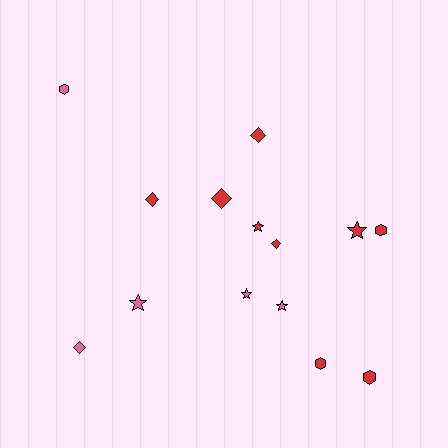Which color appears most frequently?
Red, with 9 objects.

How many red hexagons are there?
There are 3 red hexagons.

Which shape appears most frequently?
Diamond, with 5 objects.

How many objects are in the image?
There are 14 objects.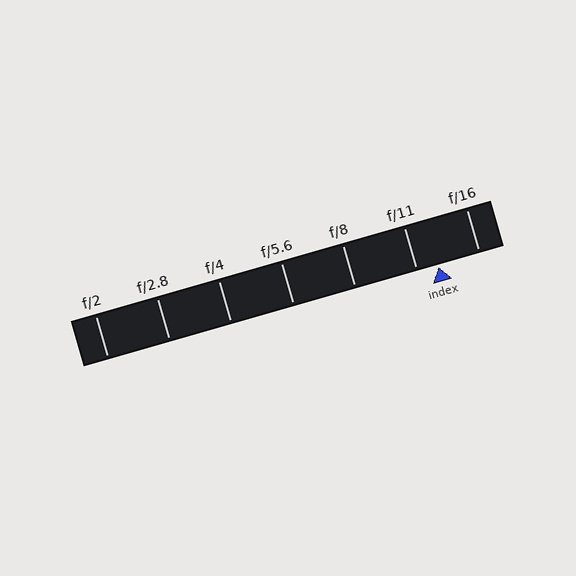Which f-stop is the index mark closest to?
The index mark is closest to f/11.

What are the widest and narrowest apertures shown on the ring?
The widest aperture shown is f/2 and the narrowest is f/16.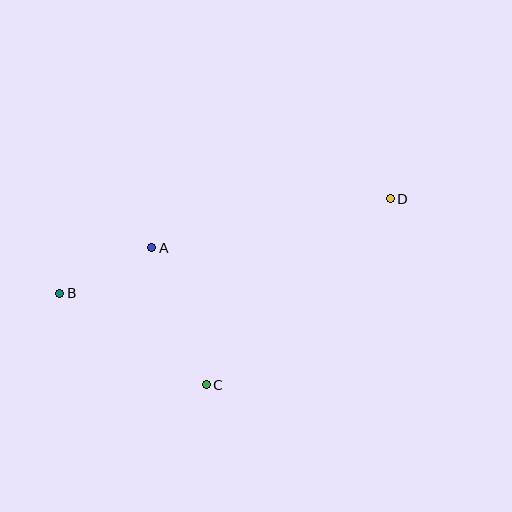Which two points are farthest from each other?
Points B and D are farthest from each other.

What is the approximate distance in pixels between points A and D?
The distance between A and D is approximately 244 pixels.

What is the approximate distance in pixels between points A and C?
The distance between A and C is approximately 147 pixels.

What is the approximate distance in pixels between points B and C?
The distance between B and C is approximately 173 pixels.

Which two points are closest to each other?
Points A and B are closest to each other.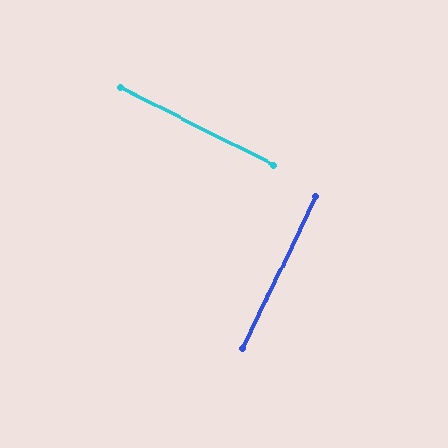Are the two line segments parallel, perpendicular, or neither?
Perpendicular — they meet at approximately 89°.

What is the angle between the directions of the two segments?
Approximately 89 degrees.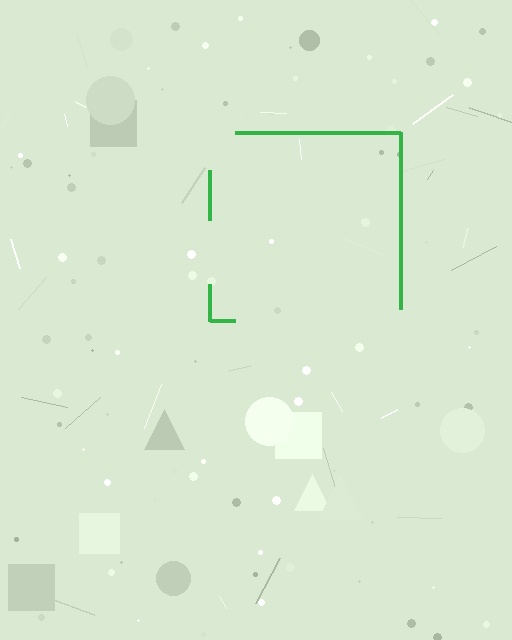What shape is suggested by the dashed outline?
The dashed outline suggests a square.